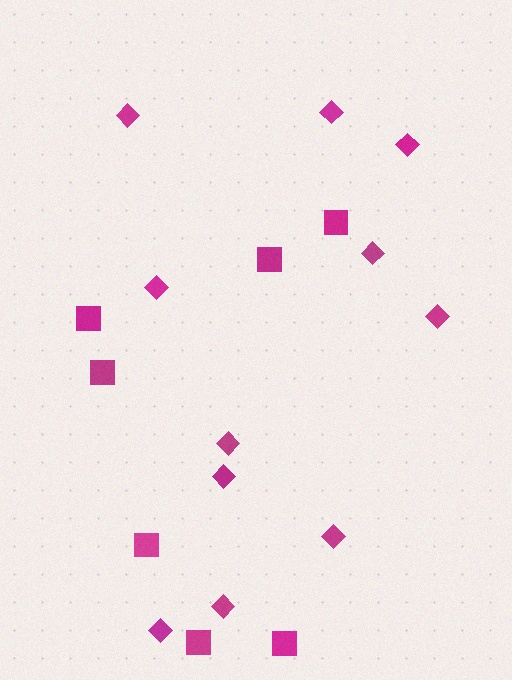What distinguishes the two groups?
There are 2 groups: one group of diamonds (11) and one group of squares (7).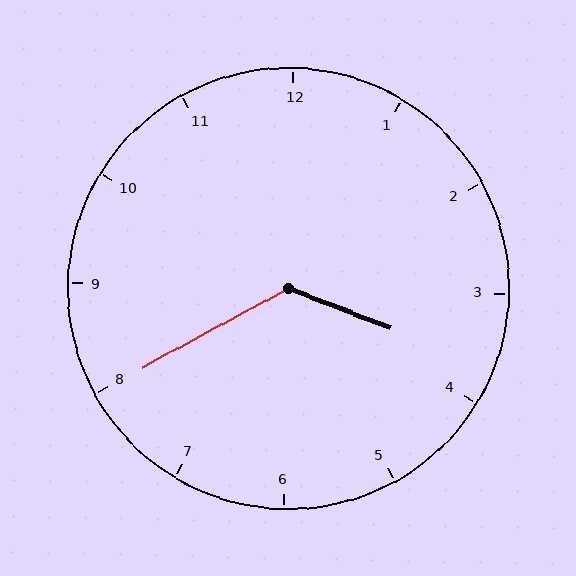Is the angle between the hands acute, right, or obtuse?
It is obtuse.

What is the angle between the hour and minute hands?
Approximately 130 degrees.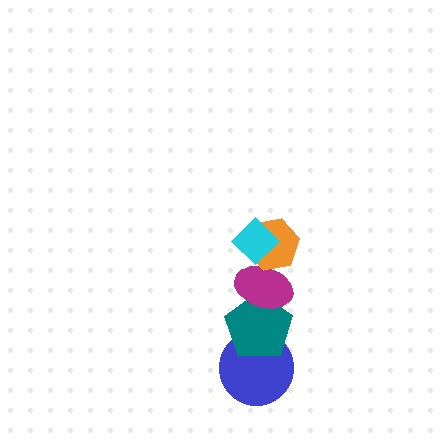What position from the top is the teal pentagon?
The teal pentagon is 4th from the top.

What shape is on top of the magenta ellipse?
The orange hexagon is on top of the magenta ellipse.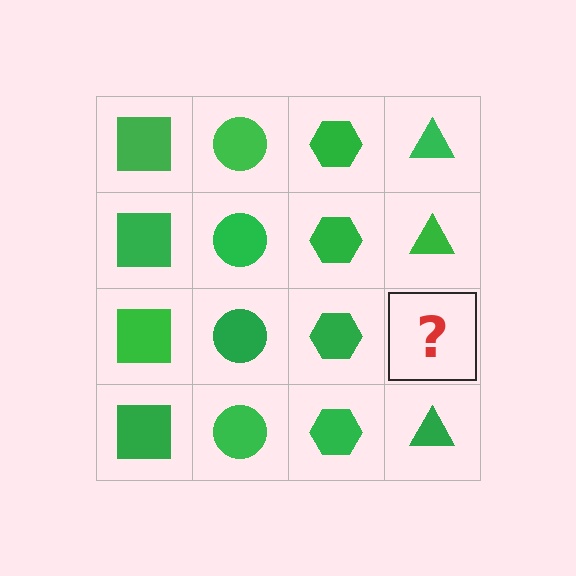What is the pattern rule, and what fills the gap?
The rule is that each column has a consistent shape. The gap should be filled with a green triangle.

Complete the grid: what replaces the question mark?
The question mark should be replaced with a green triangle.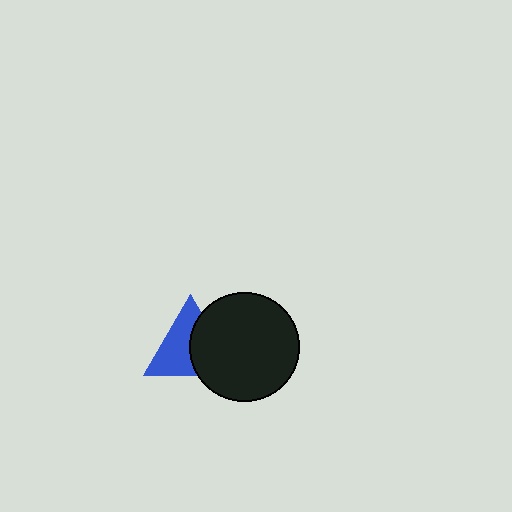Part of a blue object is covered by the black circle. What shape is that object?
It is a triangle.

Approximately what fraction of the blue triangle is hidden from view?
Roughly 44% of the blue triangle is hidden behind the black circle.